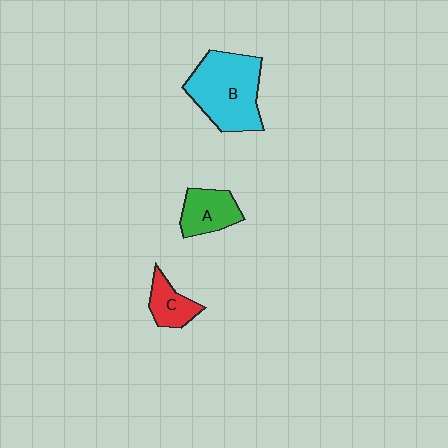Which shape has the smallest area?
Shape C (red).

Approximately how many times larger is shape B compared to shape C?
Approximately 2.6 times.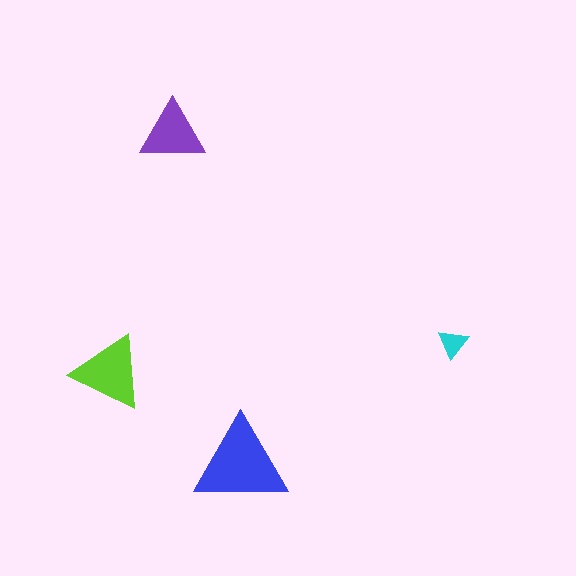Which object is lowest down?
The blue triangle is bottommost.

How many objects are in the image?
There are 4 objects in the image.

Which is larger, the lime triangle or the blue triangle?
The blue one.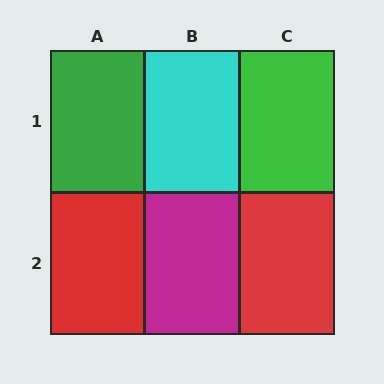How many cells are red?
2 cells are red.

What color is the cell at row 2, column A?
Red.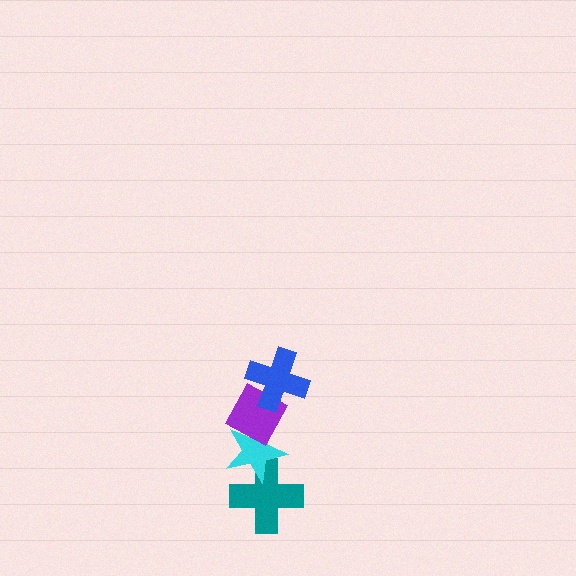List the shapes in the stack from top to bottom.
From top to bottom: the blue cross, the purple diamond, the cyan star, the teal cross.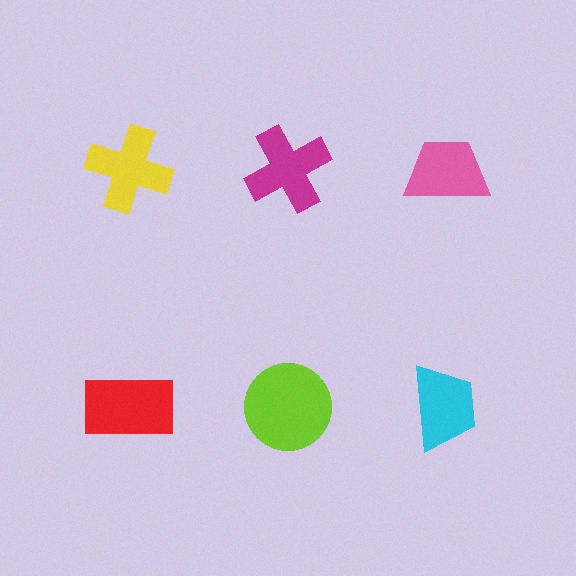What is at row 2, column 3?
A cyan trapezoid.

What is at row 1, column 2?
A magenta cross.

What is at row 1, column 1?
A yellow cross.